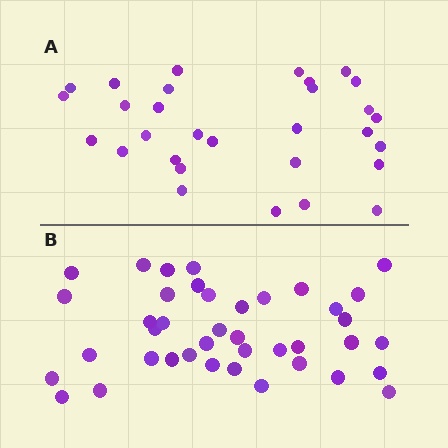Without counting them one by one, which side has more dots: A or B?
Region B (the bottom region) has more dots.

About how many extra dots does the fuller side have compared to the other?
Region B has roughly 10 or so more dots than region A.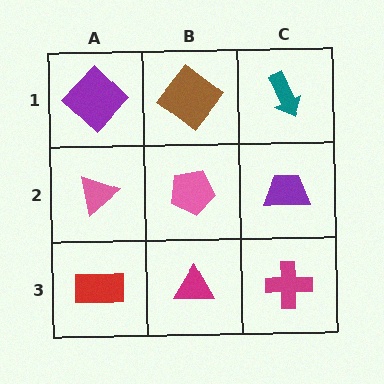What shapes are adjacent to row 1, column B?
A pink pentagon (row 2, column B), a purple diamond (row 1, column A), a teal arrow (row 1, column C).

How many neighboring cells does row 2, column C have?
3.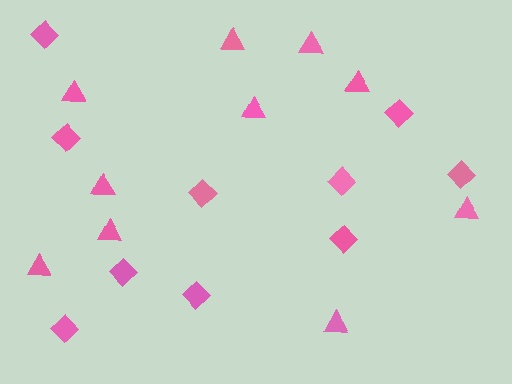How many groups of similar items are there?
There are 2 groups: one group of triangles (10) and one group of diamonds (10).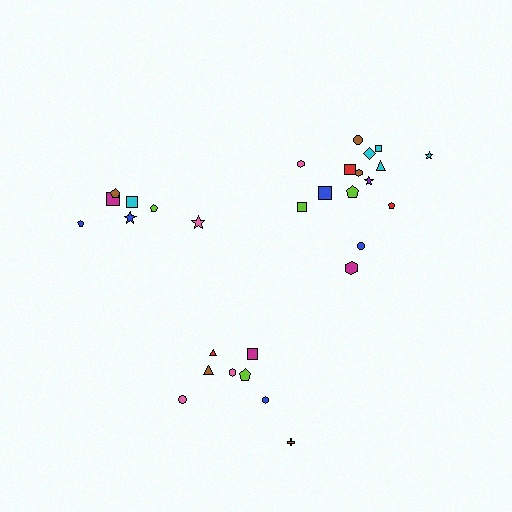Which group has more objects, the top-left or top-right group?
The top-right group.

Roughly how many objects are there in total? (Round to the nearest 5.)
Roughly 30 objects in total.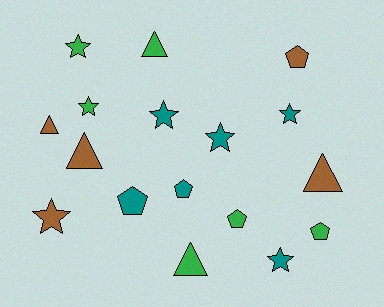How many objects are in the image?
There are 17 objects.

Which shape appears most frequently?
Star, with 7 objects.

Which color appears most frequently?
Green, with 6 objects.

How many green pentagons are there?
There are 2 green pentagons.